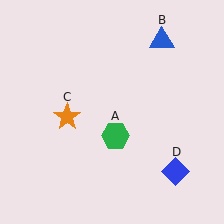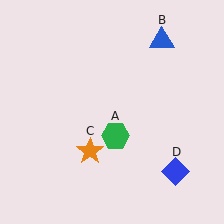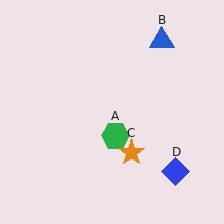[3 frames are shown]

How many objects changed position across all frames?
1 object changed position: orange star (object C).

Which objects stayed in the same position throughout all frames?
Green hexagon (object A) and blue triangle (object B) and blue diamond (object D) remained stationary.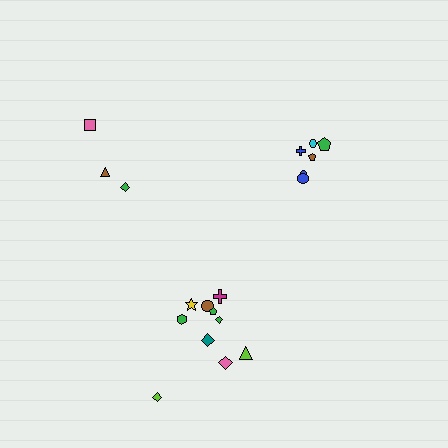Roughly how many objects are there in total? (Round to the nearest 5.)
Roughly 20 objects in total.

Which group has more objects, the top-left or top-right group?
The top-right group.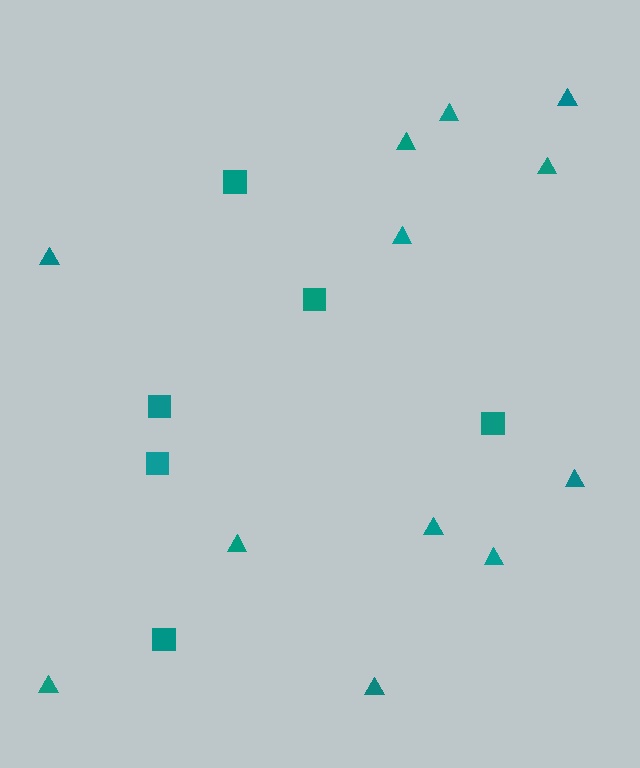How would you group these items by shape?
There are 2 groups: one group of triangles (12) and one group of squares (6).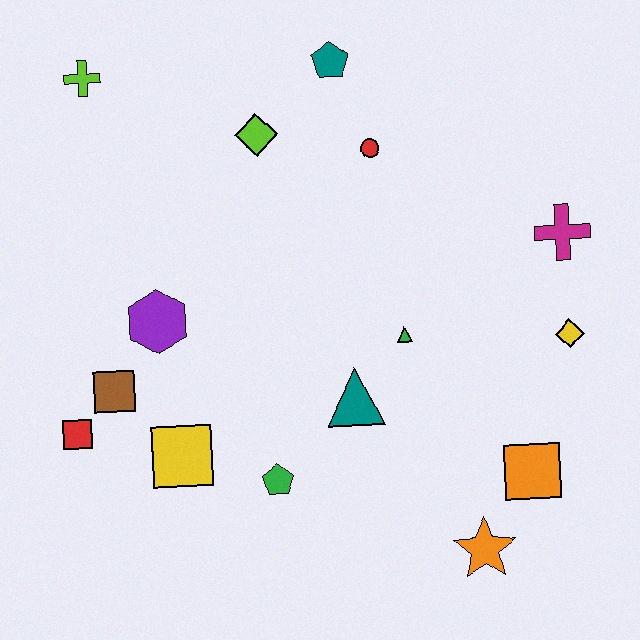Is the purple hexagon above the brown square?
Yes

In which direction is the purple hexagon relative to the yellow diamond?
The purple hexagon is to the left of the yellow diamond.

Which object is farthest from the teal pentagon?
The orange star is farthest from the teal pentagon.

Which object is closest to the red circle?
The teal pentagon is closest to the red circle.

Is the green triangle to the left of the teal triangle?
No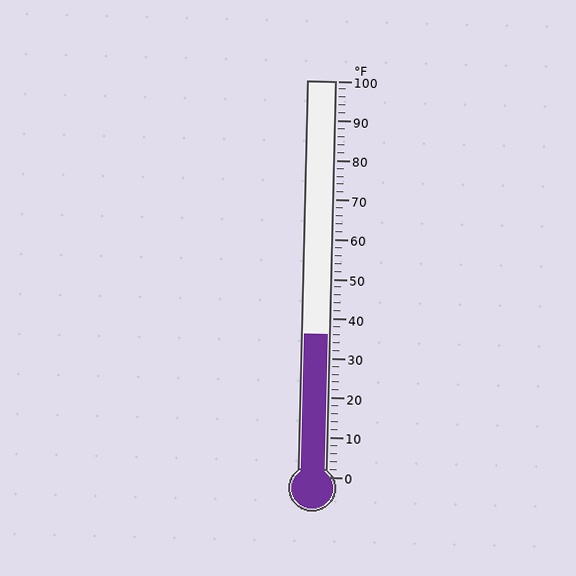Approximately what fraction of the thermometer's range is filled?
The thermometer is filled to approximately 35% of its range.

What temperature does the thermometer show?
The thermometer shows approximately 36°F.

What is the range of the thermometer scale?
The thermometer scale ranges from 0°F to 100°F.